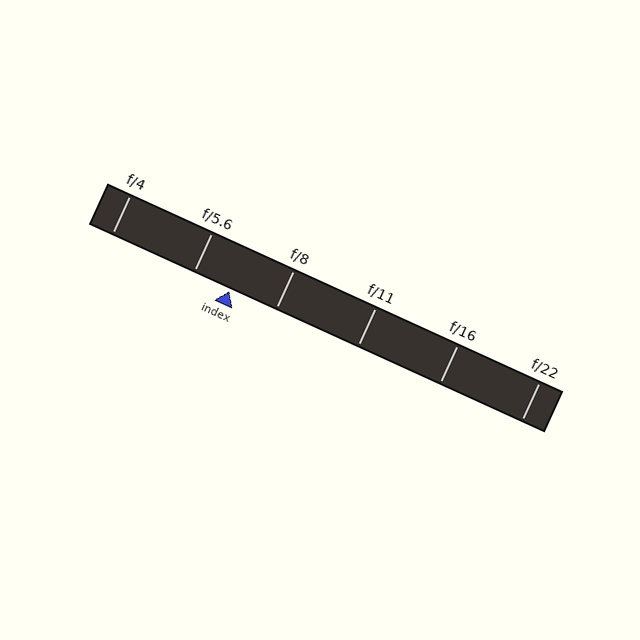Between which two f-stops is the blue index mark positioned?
The index mark is between f/5.6 and f/8.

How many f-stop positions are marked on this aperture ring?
There are 6 f-stop positions marked.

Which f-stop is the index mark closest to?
The index mark is closest to f/5.6.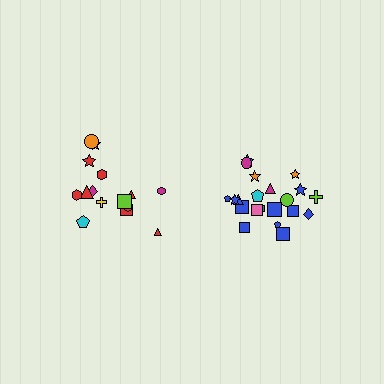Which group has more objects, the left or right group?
The right group.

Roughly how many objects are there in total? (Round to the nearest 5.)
Roughly 35 objects in total.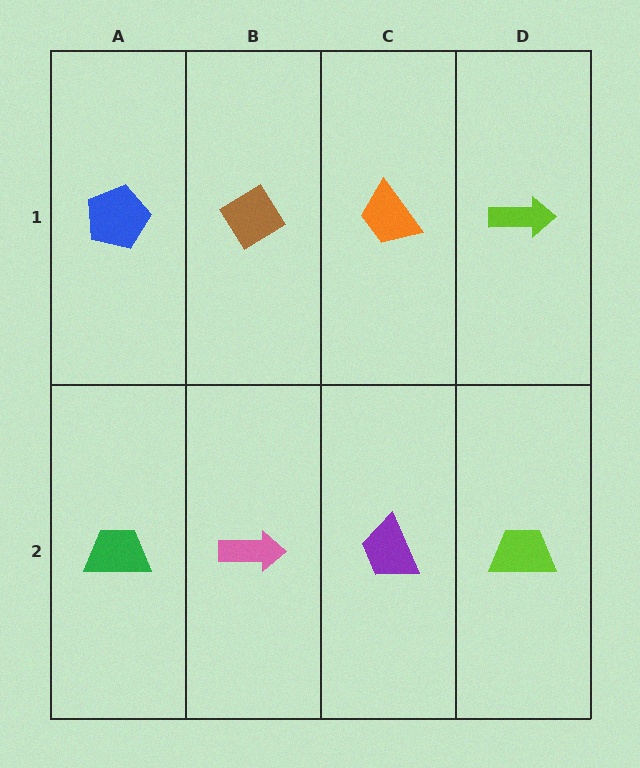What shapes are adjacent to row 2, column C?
An orange trapezoid (row 1, column C), a pink arrow (row 2, column B), a lime trapezoid (row 2, column D).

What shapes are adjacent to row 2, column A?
A blue pentagon (row 1, column A), a pink arrow (row 2, column B).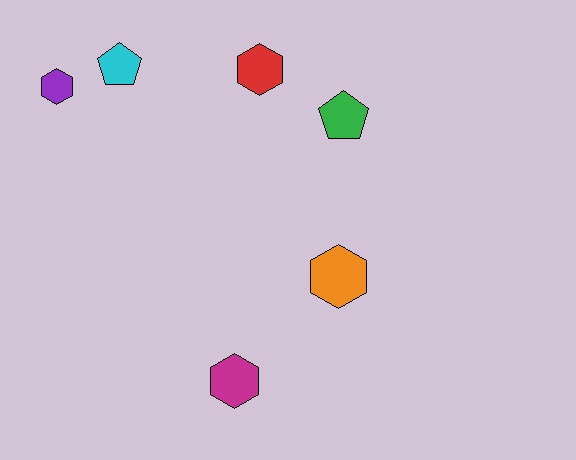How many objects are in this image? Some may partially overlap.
There are 6 objects.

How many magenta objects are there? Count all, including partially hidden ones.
There is 1 magenta object.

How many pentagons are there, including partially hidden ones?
There are 2 pentagons.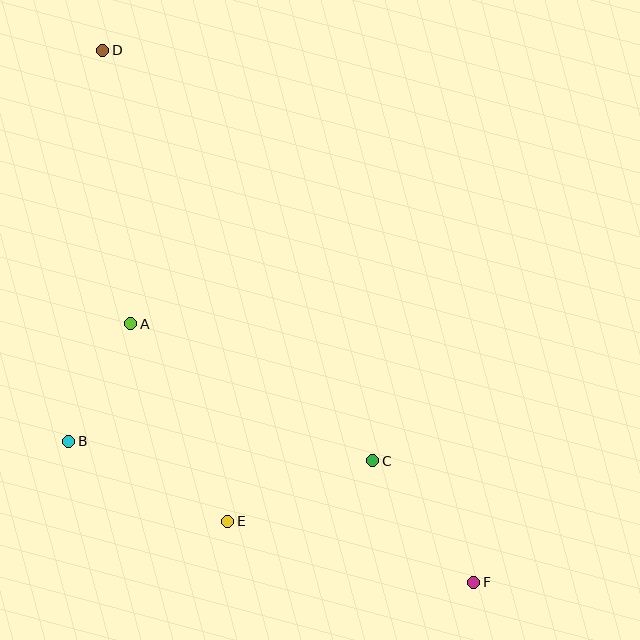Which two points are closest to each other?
Points A and B are closest to each other.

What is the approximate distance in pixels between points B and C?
The distance between B and C is approximately 305 pixels.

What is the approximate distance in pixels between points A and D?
The distance between A and D is approximately 275 pixels.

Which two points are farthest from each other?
Points D and F are farthest from each other.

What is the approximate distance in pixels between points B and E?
The distance between B and E is approximately 178 pixels.